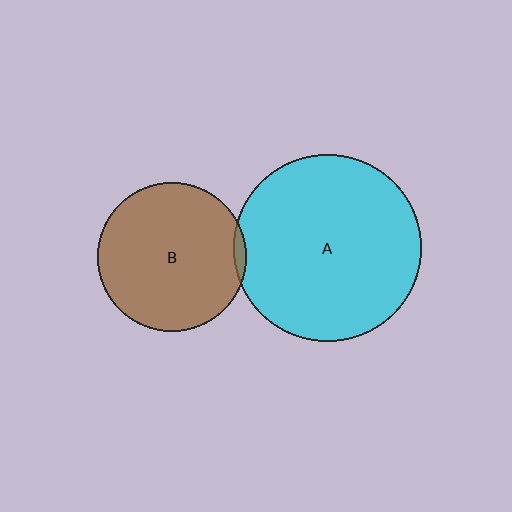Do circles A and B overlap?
Yes.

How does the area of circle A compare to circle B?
Approximately 1.6 times.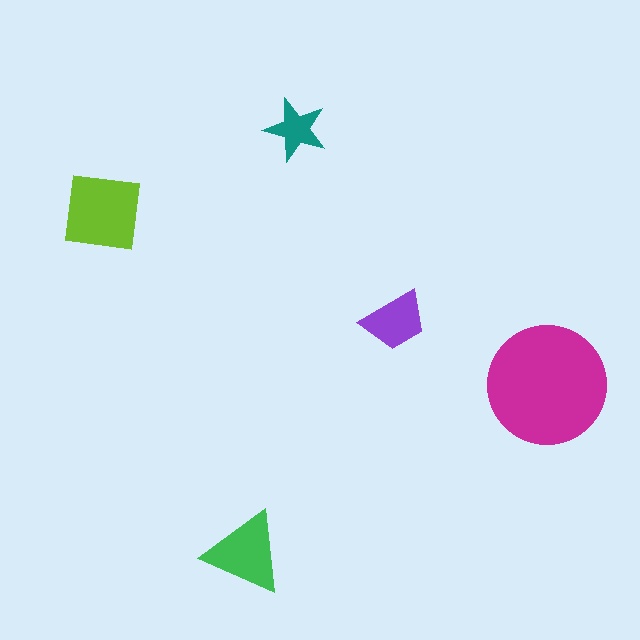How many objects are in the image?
There are 5 objects in the image.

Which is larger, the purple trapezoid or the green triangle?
The green triangle.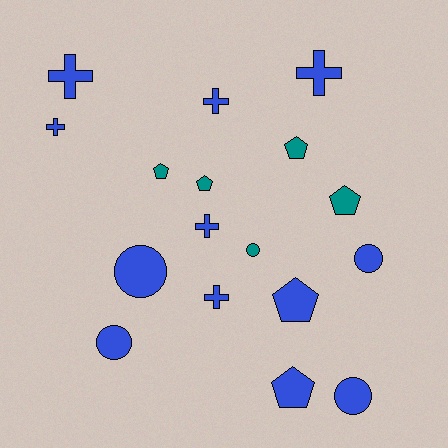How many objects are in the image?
There are 17 objects.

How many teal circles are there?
There is 1 teal circle.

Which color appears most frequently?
Blue, with 12 objects.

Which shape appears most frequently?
Cross, with 6 objects.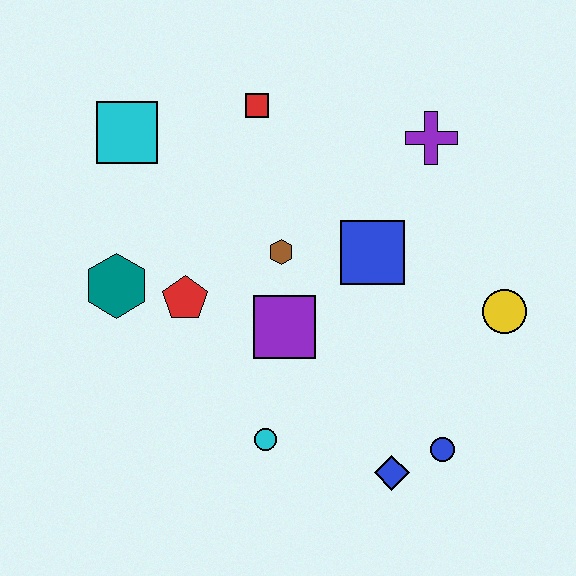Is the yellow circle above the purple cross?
No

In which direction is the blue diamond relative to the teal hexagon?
The blue diamond is to the right of the teal hexagon.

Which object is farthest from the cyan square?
The blue circle is farthest from the cyan square.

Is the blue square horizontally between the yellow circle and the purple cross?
No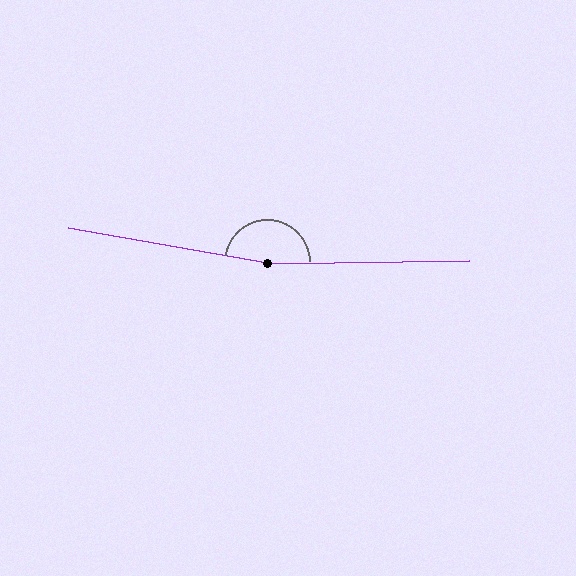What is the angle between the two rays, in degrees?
Approximately 169 degrees.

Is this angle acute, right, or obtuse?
It is obtuse.